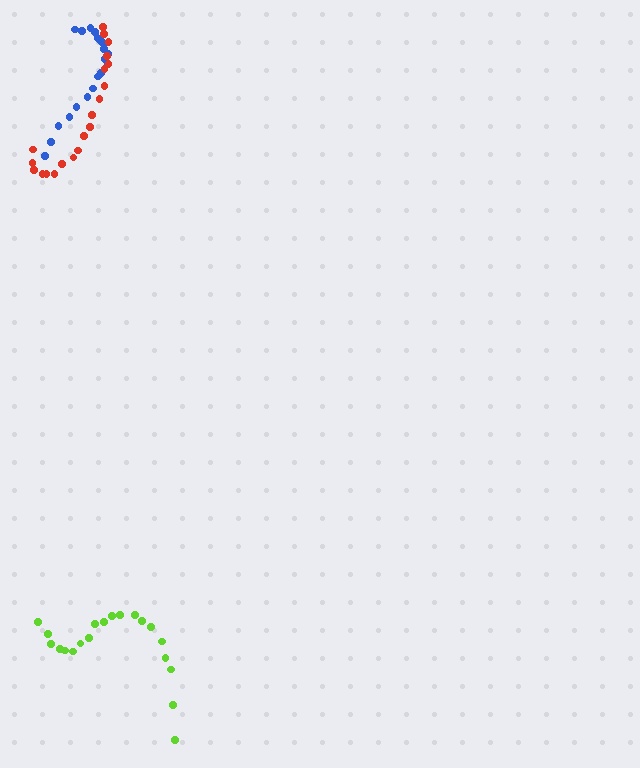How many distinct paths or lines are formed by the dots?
There are 3 distinct paths.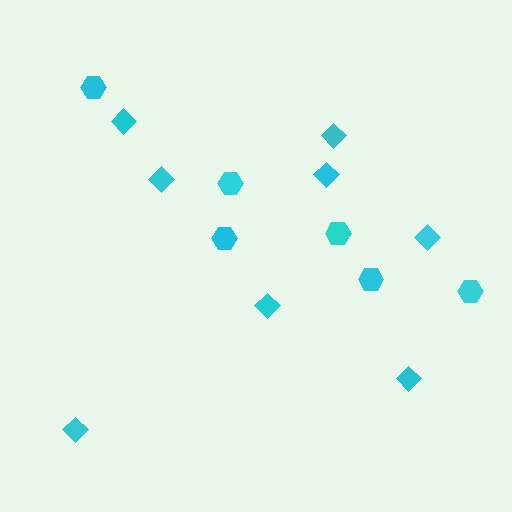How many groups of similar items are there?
There are 2 groups: one group of diamonds (8) and one group of hexagons (6).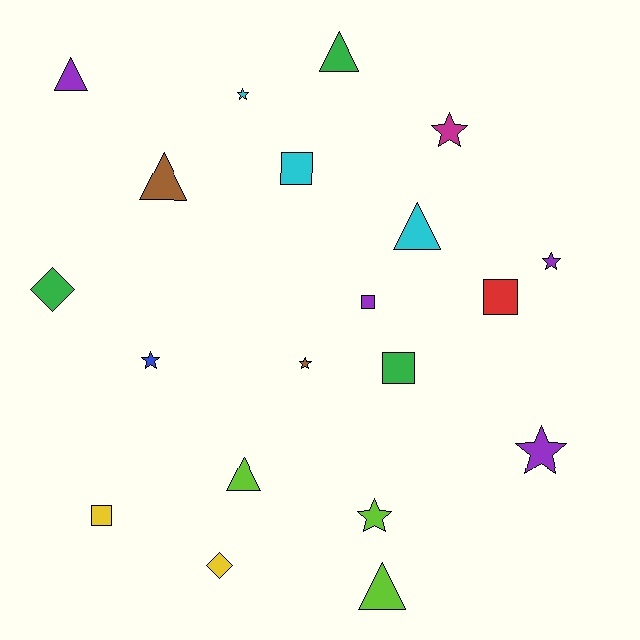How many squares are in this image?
There are 5 squares.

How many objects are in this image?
There are 20 objects.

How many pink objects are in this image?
There are no pink objects.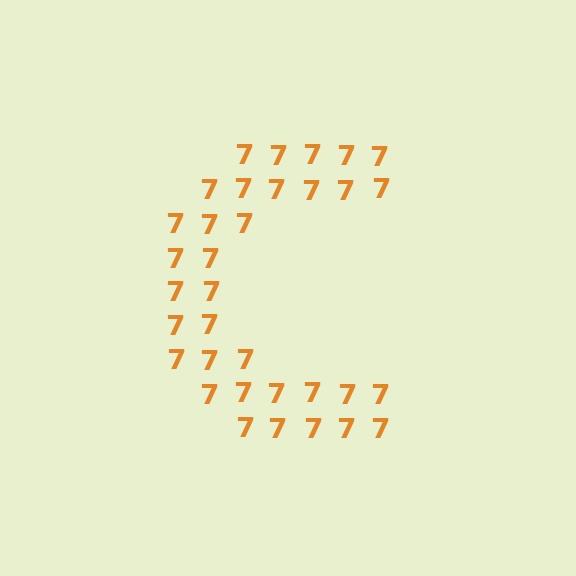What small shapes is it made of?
It is made of small digit 7's.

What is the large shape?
The large shape is the letter C.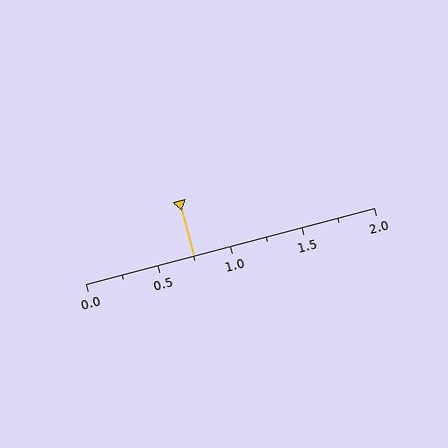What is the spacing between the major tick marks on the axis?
The major ticks are spaced 0.5 apart.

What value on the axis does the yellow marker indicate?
The marker indicates approximately 0.75.